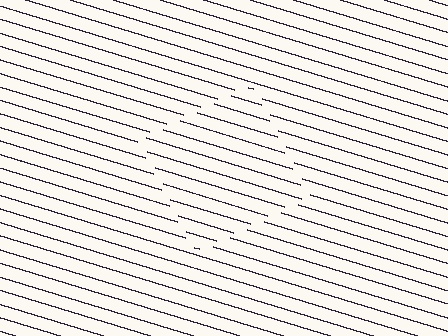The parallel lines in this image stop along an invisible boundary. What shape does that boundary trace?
An illusory square. The interior of the shape contains the same grating, shifted by half a period — the contour is defined by the phase discontinuity where line-ends from the inner and outer gratings abut.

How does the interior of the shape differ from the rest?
The interior of the shape contains the same grating, shifted by half a period — the contour is defined by the phase discontinuity where line-ends from the inner and outer gratings abut.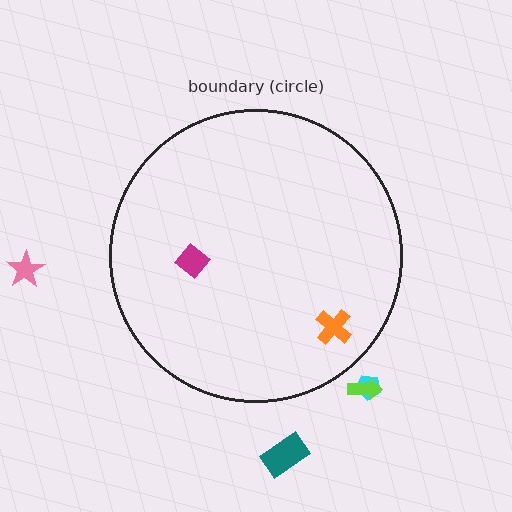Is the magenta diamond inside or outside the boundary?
Inside.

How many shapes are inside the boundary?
2 inside, 4 outside.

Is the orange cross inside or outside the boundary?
Inside.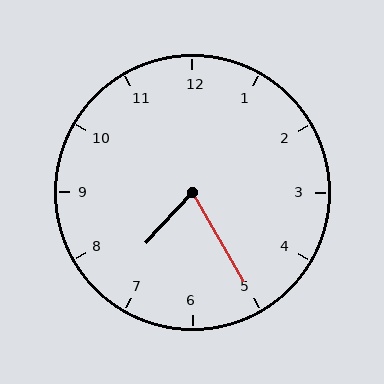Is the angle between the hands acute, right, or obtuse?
It is acute.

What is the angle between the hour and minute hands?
Approximately 72 degrees.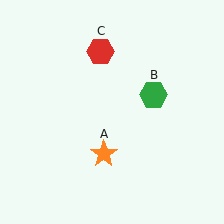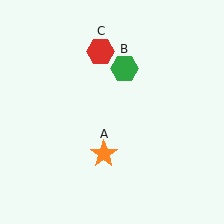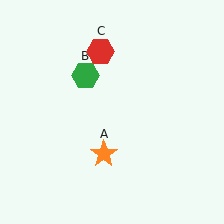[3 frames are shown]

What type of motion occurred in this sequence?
The green hexagon (object B) rotated counterclockwise around the center of the scene.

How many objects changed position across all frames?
1 object changed position: green hexagon (object B).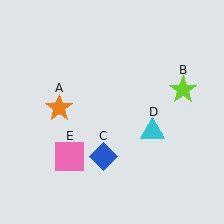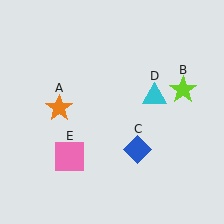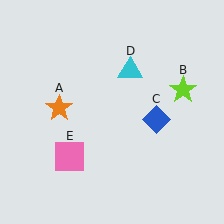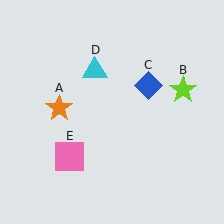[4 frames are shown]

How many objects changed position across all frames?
2 objects changed position: blue diamond (object C), cyan triangle (object D).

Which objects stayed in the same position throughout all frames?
Orange star (object A) and lime star (object B) and pink square (object E) remained stationary.